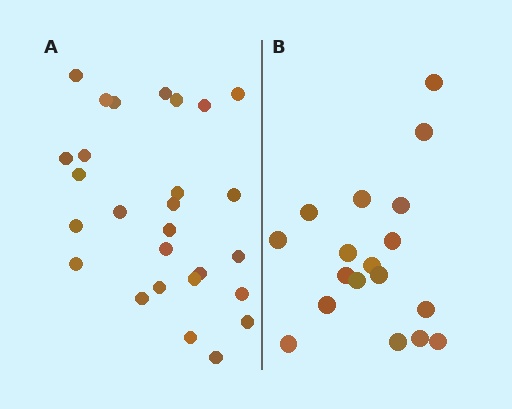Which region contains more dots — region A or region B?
Region A (the left region) has more dots.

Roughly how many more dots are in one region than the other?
Region A has roughly 8 or so more dots than region B.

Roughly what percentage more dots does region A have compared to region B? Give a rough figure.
About 50% more.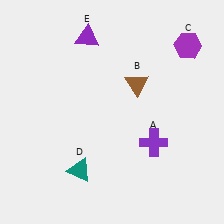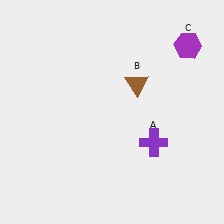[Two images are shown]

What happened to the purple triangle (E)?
The purple triangle (E) was removed in Image 2. It was in the top-left area of Image 1.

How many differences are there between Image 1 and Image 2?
There are 2 differences between the two images.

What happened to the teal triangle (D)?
The teal triangle (D) was removed in Image 2. It was in the bottom-left area of Image 1.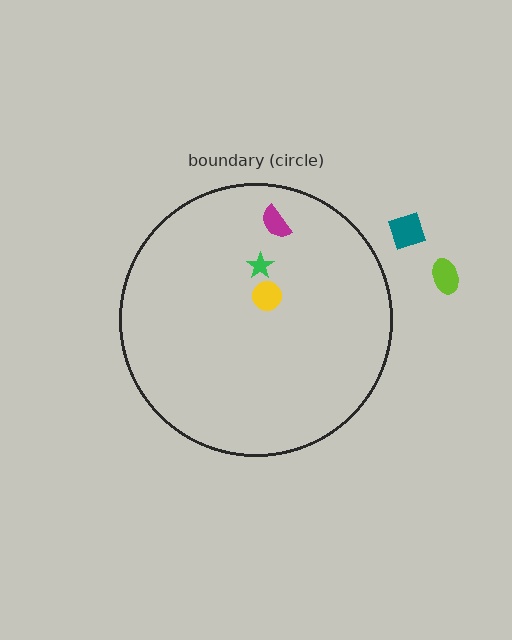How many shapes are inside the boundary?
3 inside, 2 outside.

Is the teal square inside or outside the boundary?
Outside.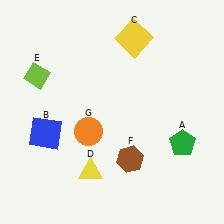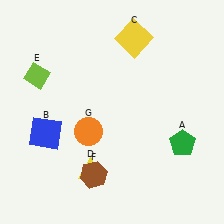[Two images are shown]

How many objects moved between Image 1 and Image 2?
1 object moved between the two images.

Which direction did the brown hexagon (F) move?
The brown hexagon (F) moved left.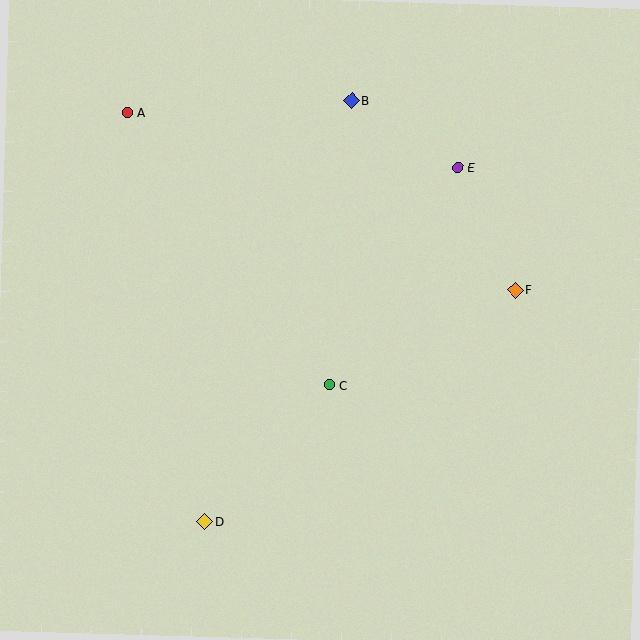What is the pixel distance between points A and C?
The distance between A and C is 339 pixels.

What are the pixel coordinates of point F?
Point F is at (515, 290).